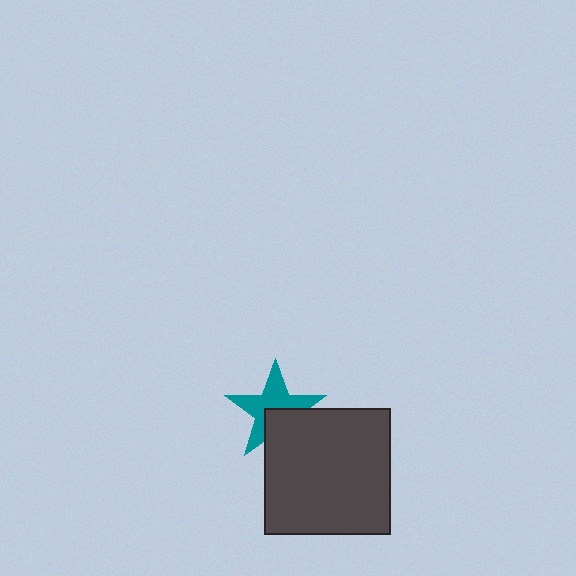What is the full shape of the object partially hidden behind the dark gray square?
The partially hidden object is a teal star.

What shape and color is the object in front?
The object in front is a dark gray square.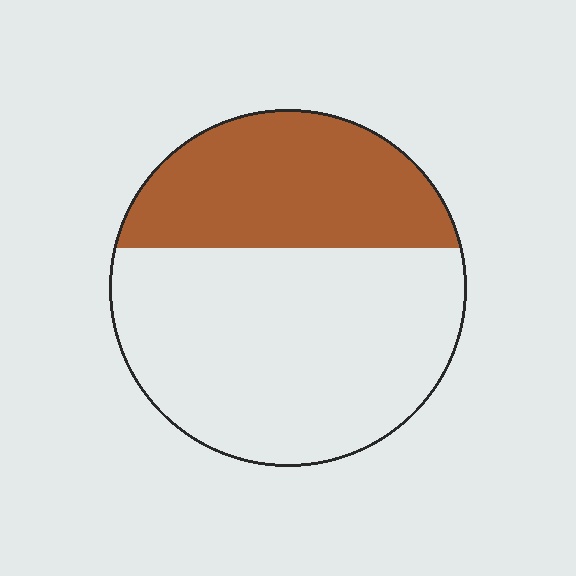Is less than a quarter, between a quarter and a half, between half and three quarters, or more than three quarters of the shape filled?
Between a quarter and a half.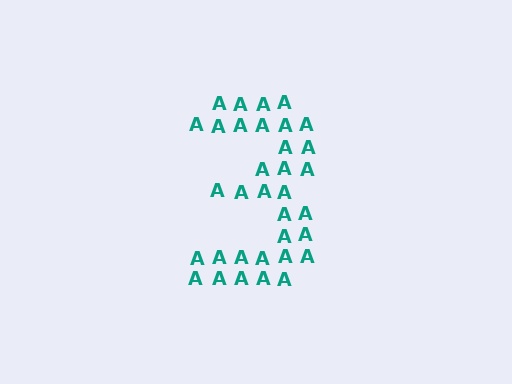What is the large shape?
The large shape is the digit 3.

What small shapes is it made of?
It is made of small letter A's.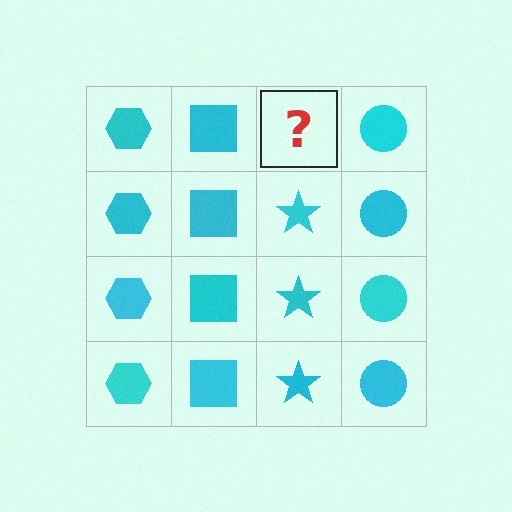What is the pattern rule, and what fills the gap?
The rule is that each column has a consistent shape. The gap should be filled with a cyan star.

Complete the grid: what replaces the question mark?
The question mark should be replaced with a cyan star.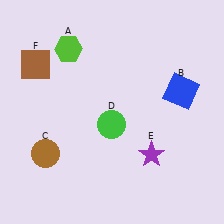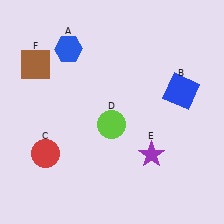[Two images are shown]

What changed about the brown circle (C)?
In Image 1, C is brown. In Image 2, it changed to red.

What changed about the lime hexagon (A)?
In Image 1, A is lime. In Image 2, it changed to blue.